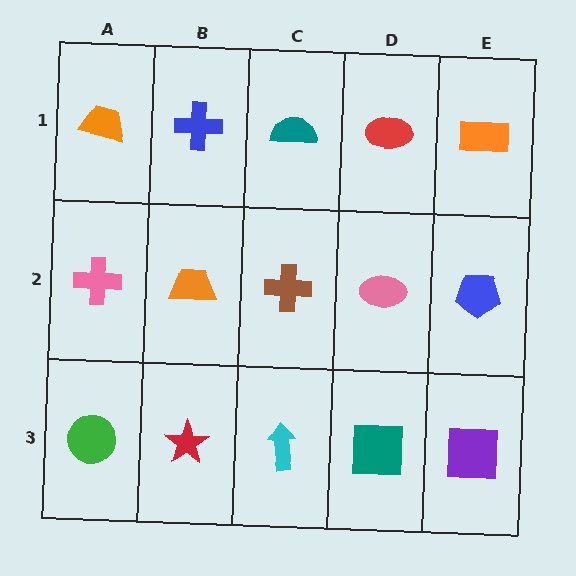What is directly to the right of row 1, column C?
A red ellipse.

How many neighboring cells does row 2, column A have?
3.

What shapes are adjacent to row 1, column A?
A pink cross (row 2, column A), a blue cross (row 1, column B).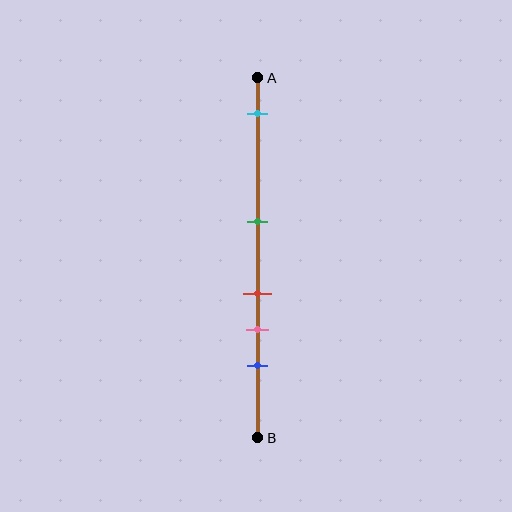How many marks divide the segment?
There are 5 marks dividing the segment.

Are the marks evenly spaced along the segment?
No, the marks are not evenly spaced.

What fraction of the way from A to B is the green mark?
The green mark is approximately 40% (0.4) of the way from A to B.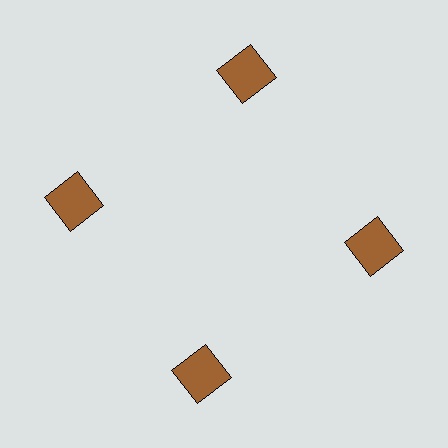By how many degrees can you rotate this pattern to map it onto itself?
The pattern maps onto itself every 90 degrees of rotation.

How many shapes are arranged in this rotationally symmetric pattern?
There are 4 shapes, arranged in 4 groups of 1.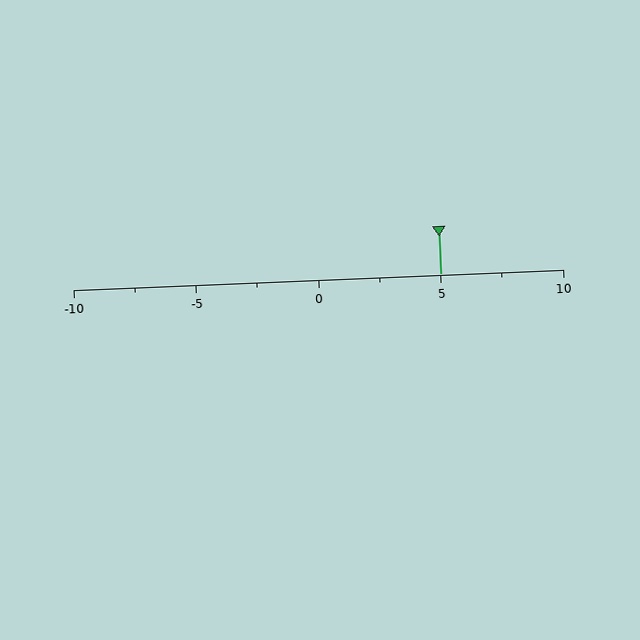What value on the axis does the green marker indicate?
The marker indicates approximately 5.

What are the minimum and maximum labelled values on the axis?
The axis runs from -10 to 10.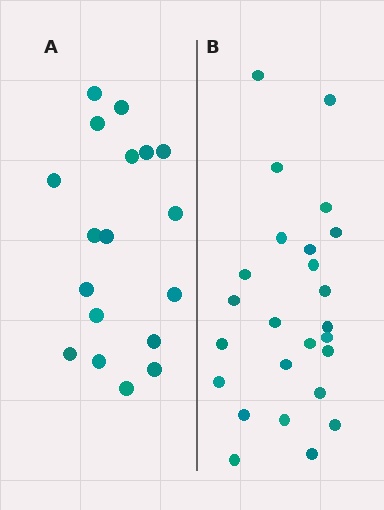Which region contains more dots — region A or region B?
Region B (the right region) has more dots.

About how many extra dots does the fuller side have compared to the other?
Region B has roughly 8 or so more dots than region A.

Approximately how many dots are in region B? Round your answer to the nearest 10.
About 20 dots. (The exact count is 25, which rounds to 20.)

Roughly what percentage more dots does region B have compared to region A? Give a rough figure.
About 40% more.